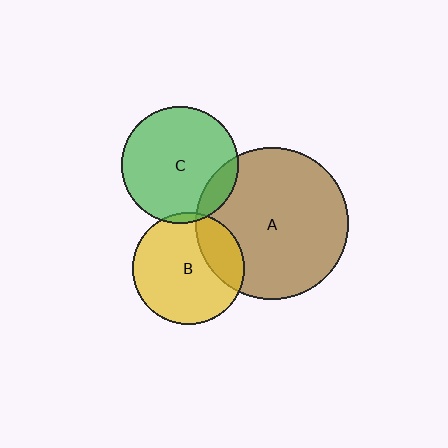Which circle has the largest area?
Circle A (brown).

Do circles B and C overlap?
Yes.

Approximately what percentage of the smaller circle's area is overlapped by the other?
Approximately 5%.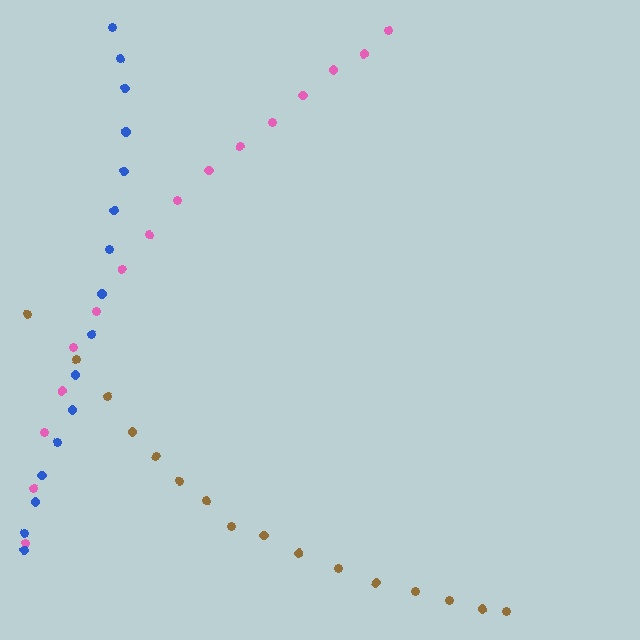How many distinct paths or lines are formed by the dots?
There are 3 distinct paths.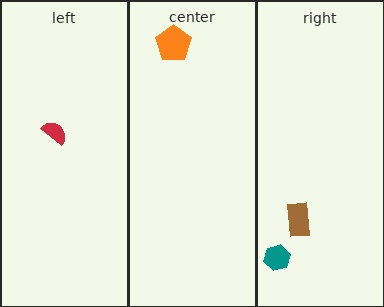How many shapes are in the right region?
2.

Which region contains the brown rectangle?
The right region.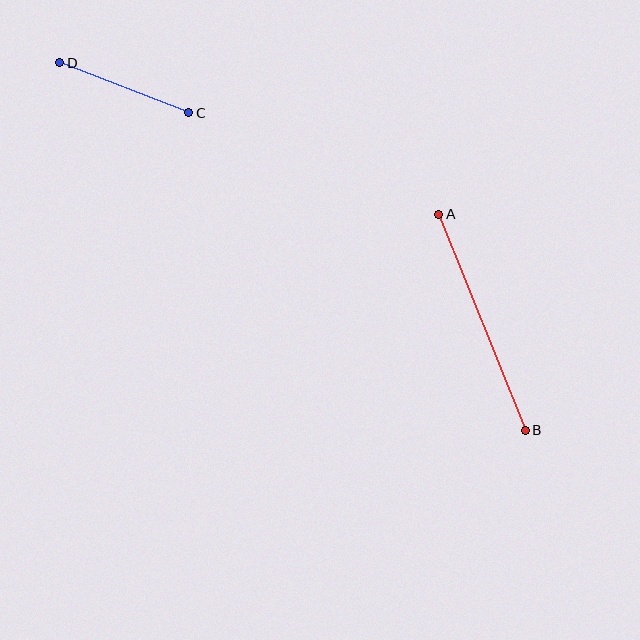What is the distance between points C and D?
The distance is approximately 138 pixels.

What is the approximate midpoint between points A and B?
The midpoint is at approximately (482, 322) pixels.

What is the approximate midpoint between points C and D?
The midpoint is at approximately (124, 88) pixels.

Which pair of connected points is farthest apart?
Points A and B are farthest apart.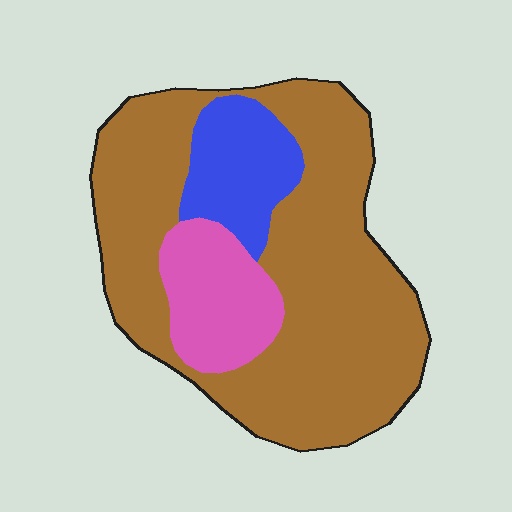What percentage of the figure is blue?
Blue covers roughly 15% of the figure.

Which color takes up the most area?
Brown, at roughly 70%.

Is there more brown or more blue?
Brown.